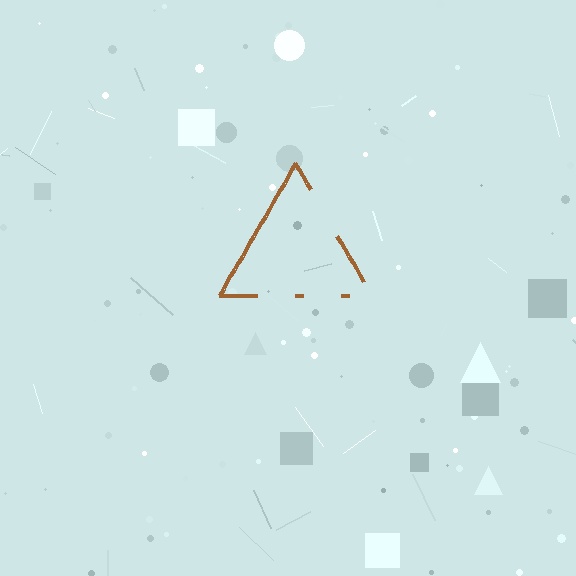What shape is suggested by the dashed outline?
The dashed outline suggests a triangle.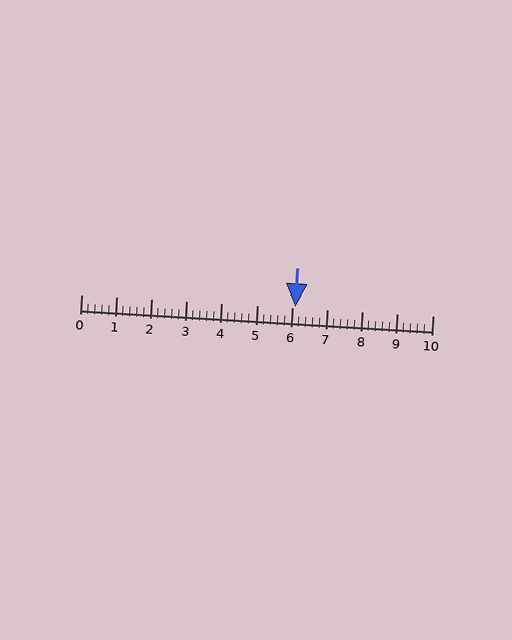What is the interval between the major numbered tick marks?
The major tick marks are spaced 1 units apart.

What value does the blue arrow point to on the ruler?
The blue arrow points to approximately 6.1.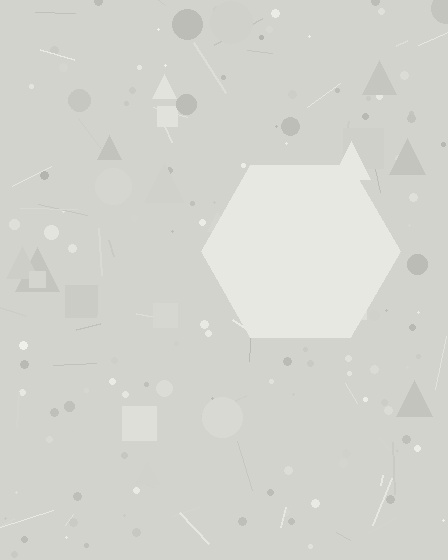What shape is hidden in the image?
A hexagon is hidden in the image.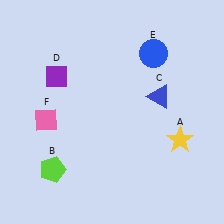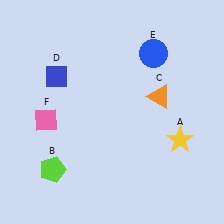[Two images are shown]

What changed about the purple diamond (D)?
In Image 1, D is purple. In Image 2, it changed to blue.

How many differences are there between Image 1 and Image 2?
There are 2 differences between the two images.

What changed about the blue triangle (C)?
In Image 1, C is blue. In Image 2, it changed to orange.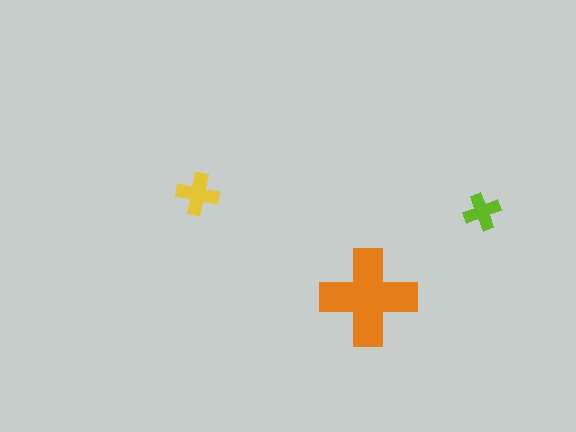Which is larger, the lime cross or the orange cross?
The orange one.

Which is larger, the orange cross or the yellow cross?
The orange one.